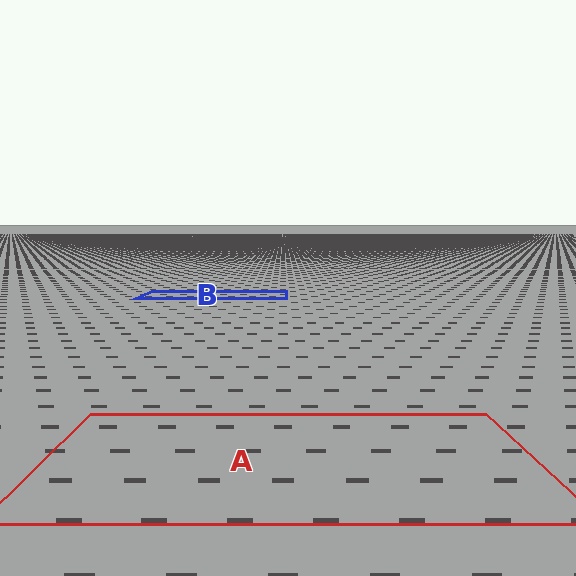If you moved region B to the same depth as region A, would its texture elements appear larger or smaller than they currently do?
They would appear larger. At a closer depth, the same texture elements are projected at a bigger on-screen size.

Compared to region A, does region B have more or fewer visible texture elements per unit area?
Region B has more texture elements per unit area — they are packed more densely because it is farther away.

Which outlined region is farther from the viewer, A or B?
Region B is farther from the viewer — the texture elements inside it appear smaller and more densely packed.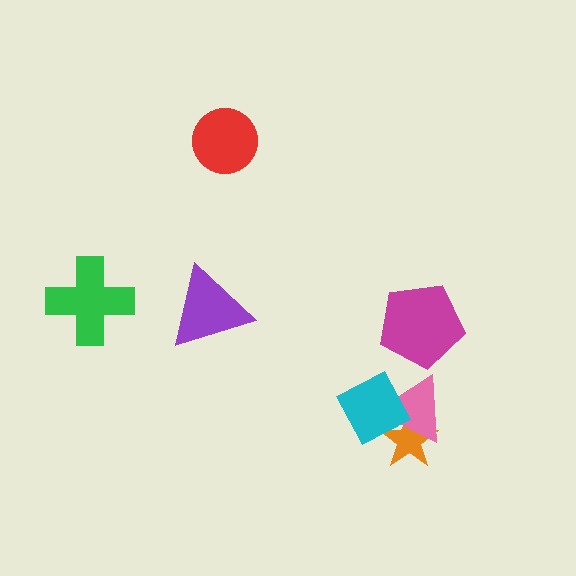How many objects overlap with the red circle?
0 objects overlap with the red circle.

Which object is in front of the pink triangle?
The cyan diamond is in front of the pink triangle.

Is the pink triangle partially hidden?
Yes, it is partially covered by another shape.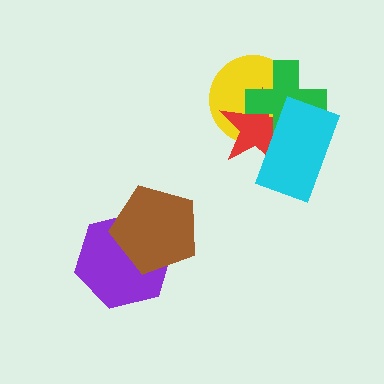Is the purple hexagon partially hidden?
Yes, it is partially covered by another shape.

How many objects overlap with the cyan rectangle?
3 objects overlap with the cyan rectangle.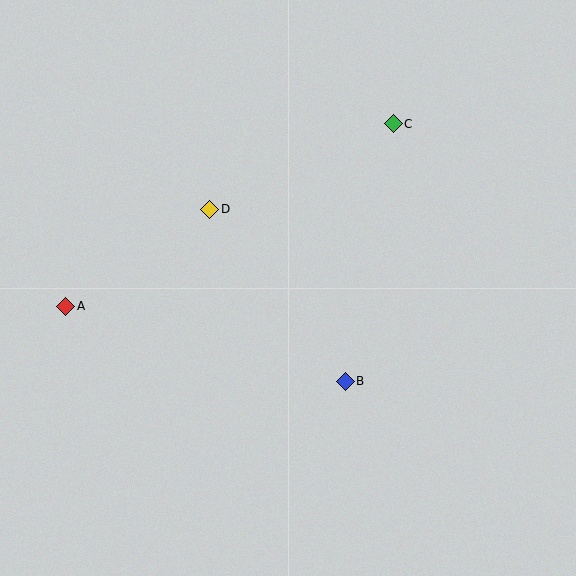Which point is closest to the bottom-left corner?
Point A is closest to the bottom-left corner.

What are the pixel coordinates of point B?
Point B is at (345, 381).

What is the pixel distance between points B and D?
The distance between B and D is 219 pixels.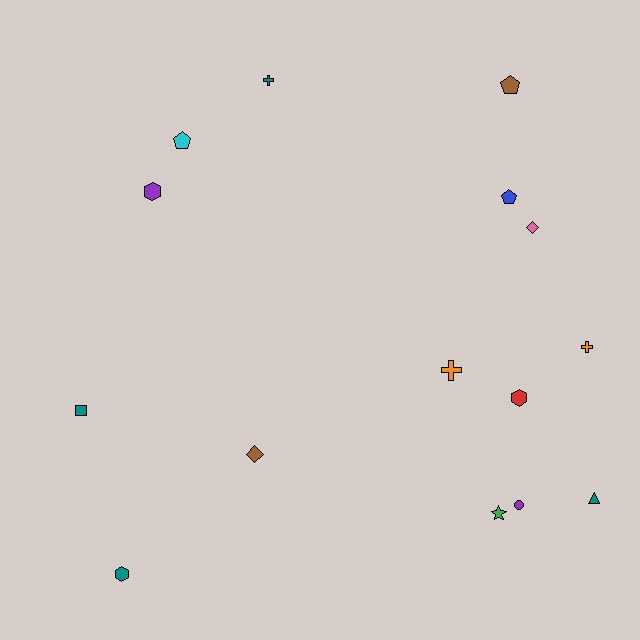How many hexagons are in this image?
There are 3 hexagons.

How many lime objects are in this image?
There are no lime objects.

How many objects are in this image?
There are 15 objects.